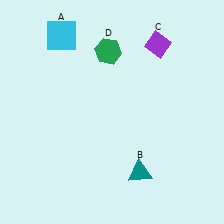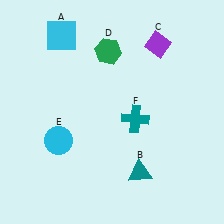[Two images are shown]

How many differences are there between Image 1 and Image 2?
There are 2 differences between the two images.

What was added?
A cyan circle (E), a teal cross (F) were added in Image 2.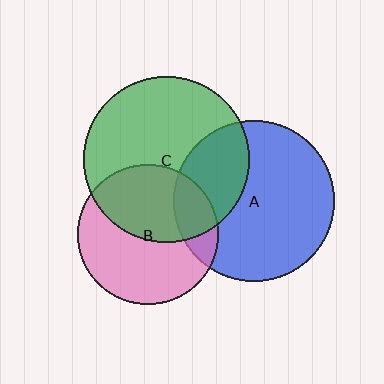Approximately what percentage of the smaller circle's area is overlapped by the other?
Approximately 30%.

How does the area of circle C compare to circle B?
Approximately 1.4 times.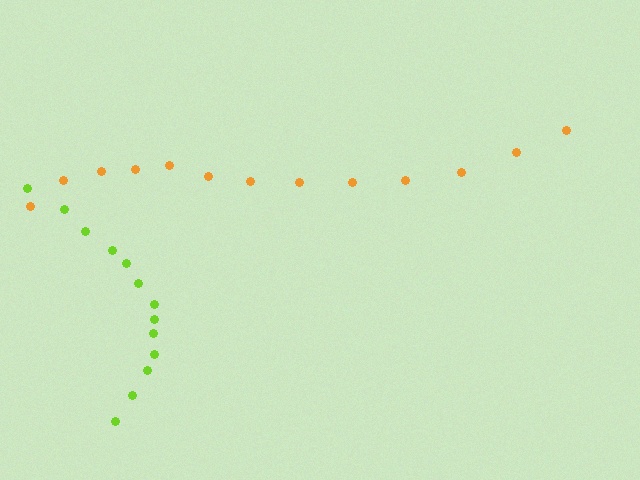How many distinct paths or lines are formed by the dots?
There are 2 distinct paths.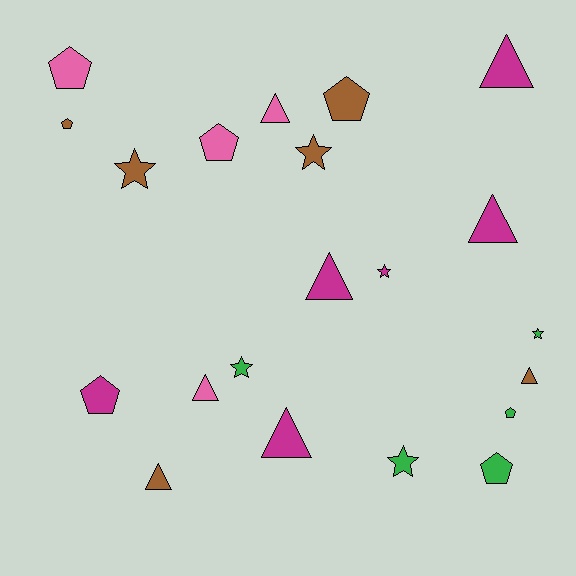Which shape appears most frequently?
Triangle, with 8 objects.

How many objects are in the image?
There are 21 objects.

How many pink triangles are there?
There are 2 pink triangles.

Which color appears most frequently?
Magenta, with 6 objects.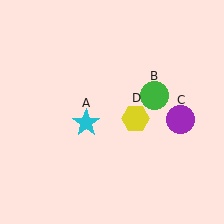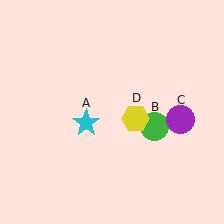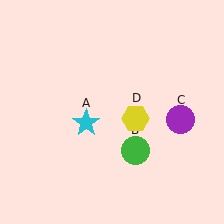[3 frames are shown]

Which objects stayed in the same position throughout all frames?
Cyan star (object A) and purple circle (object C) and yellow hexagon (object D) remained stationary.